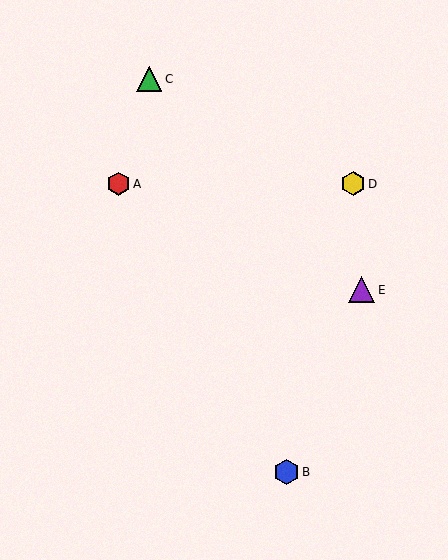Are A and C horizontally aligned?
No, A is at y≈184 and C is at y≈79.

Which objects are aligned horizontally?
Objects A, D are aligned horizontally.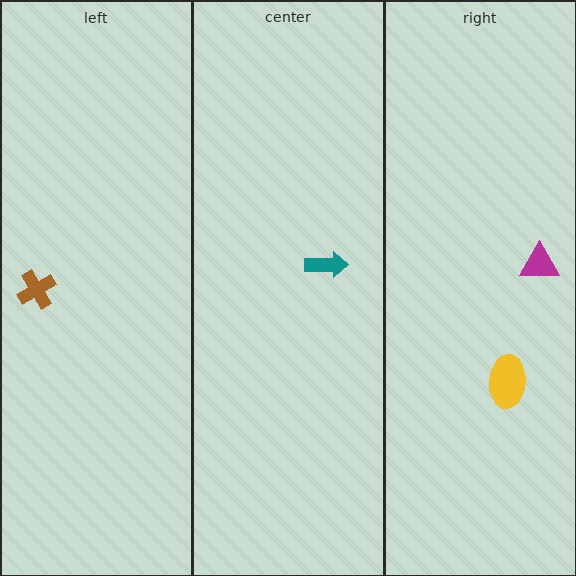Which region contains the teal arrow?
The center region.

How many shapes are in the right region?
2.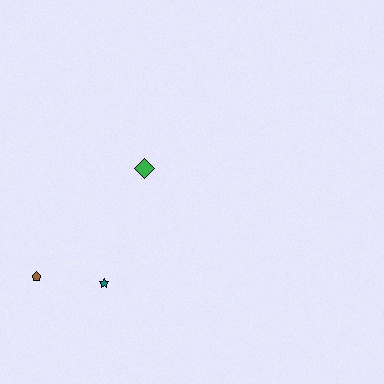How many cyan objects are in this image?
There are no cyan objects.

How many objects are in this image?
There are 3 objects.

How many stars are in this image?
There is 1 star.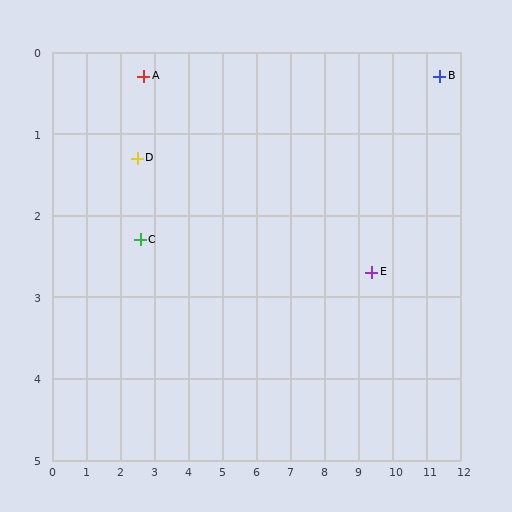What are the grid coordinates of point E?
Point E is at approximately (9.4, 2.7).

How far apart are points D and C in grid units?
Points D and C are about 1.0 grid units apart.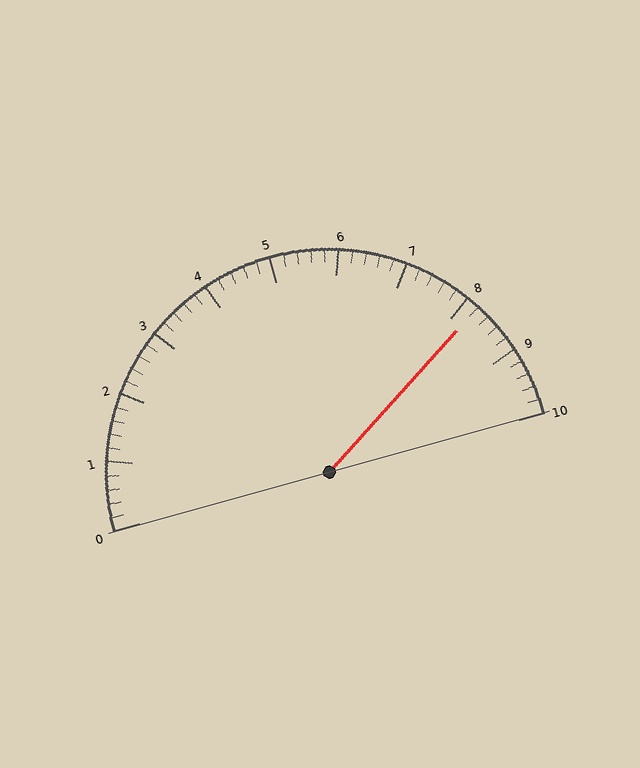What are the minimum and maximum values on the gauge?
The gauge ranges from 0 to 10.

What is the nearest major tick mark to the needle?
The nearest major tick mark is 8.